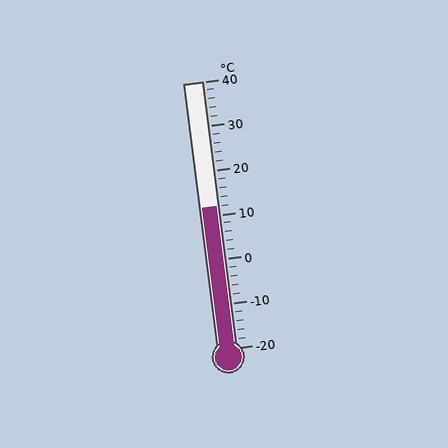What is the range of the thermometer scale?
The thermometer scale ranges from -20°C to 40°C.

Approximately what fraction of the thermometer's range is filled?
The thermometer is filled to approximately 55% of its range.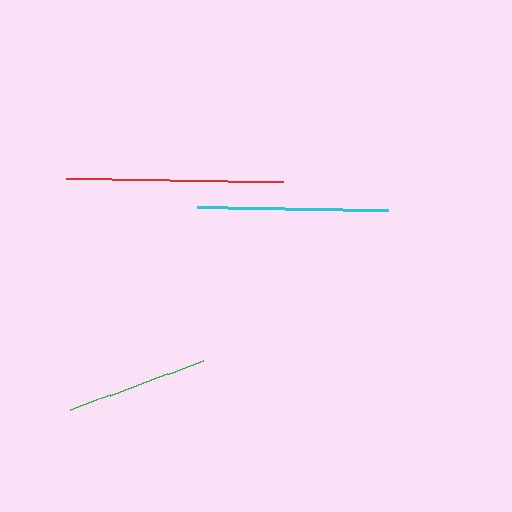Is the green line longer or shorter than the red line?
The red line is longer than the green line.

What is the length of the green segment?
The green segment is approximately 141 pixels long.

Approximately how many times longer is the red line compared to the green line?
The red line is approximately 1.5 times the length of the green line.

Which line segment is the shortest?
The green line is the shortest at approximately 141 pixels.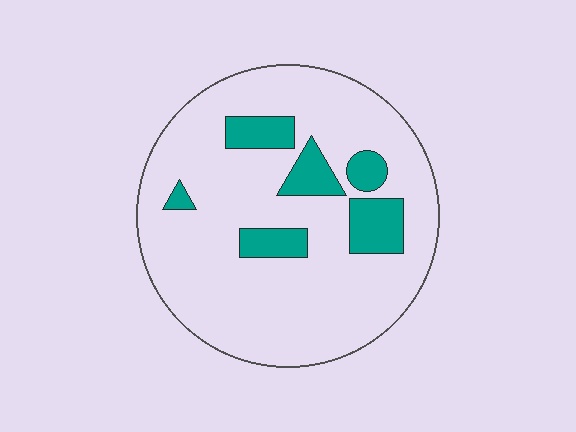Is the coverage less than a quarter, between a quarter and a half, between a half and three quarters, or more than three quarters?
Less than a quarter.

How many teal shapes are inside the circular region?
6.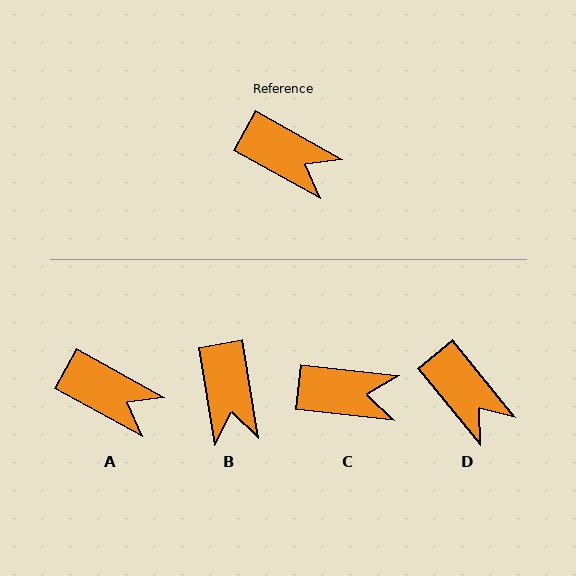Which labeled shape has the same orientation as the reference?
A.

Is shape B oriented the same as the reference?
No, it is off by about 52 degrees.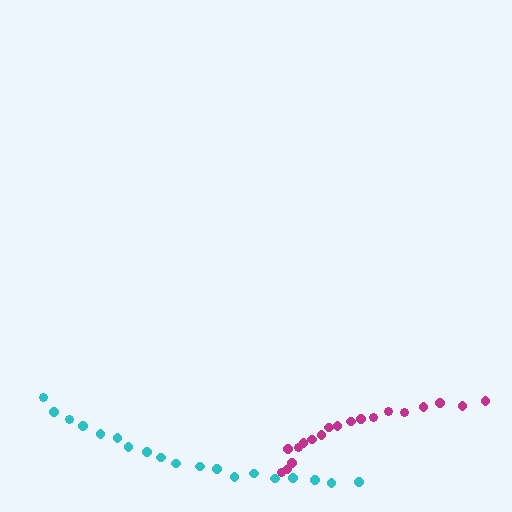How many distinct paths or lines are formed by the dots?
There are 2 distinct paths.